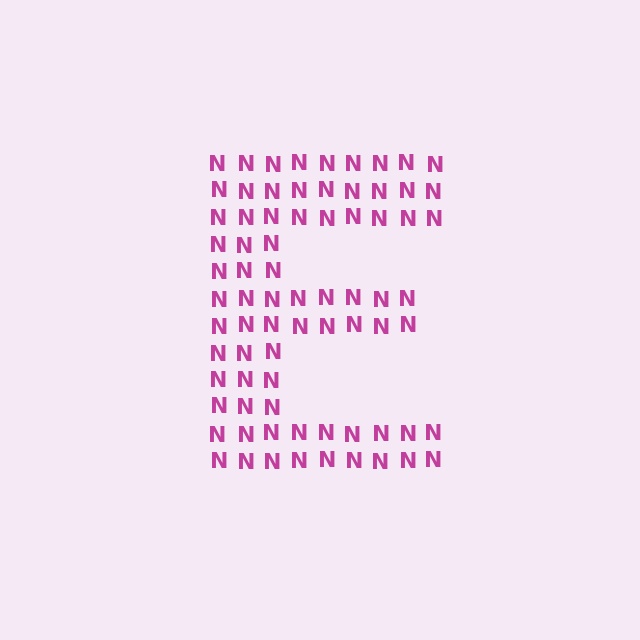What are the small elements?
The small elements are letter N's.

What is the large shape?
The large shape is the letter E.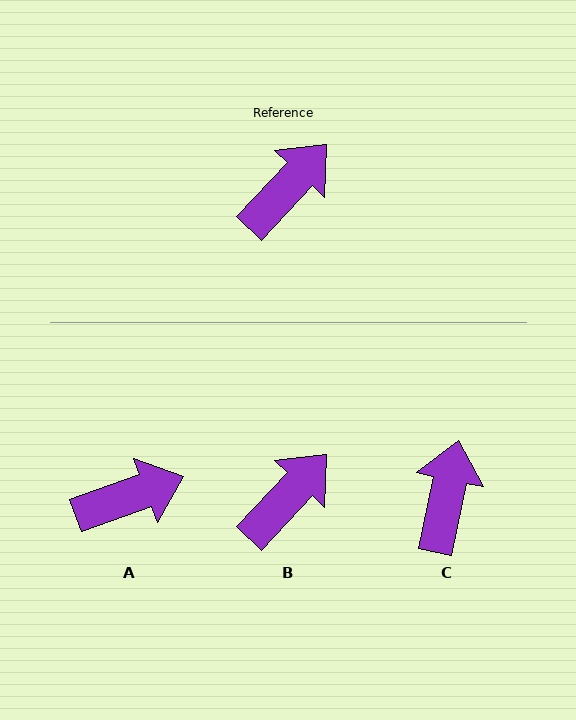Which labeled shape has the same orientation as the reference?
B.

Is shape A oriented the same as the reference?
No, it is off by about 27 degrees.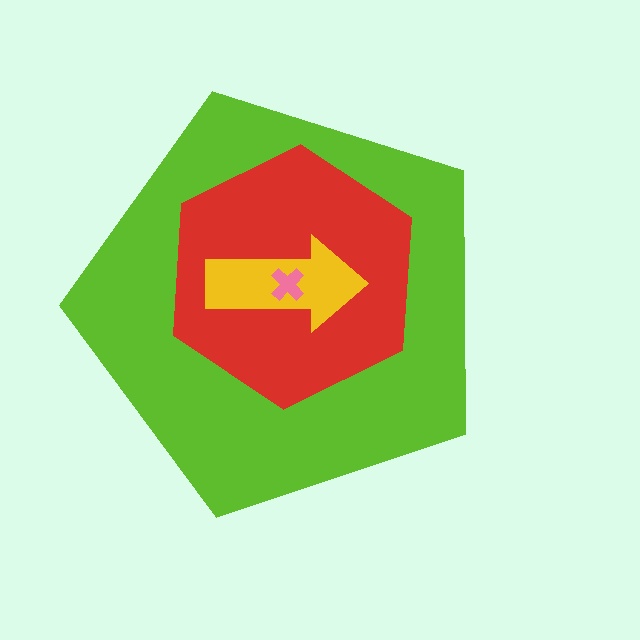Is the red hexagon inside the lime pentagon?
Yes.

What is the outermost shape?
The lime pentagon.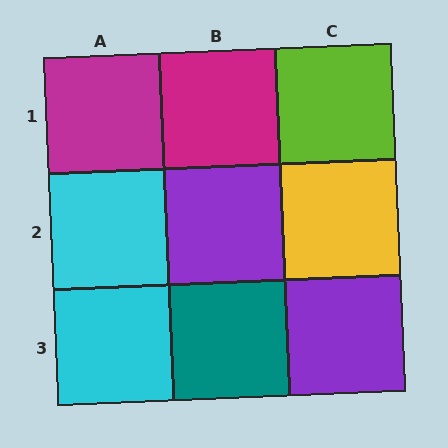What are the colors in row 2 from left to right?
Cyan, purple, yellow.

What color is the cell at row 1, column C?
Lime.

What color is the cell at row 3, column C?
Purple.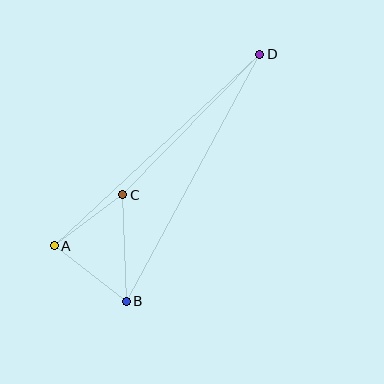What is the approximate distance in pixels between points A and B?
The distance between A and B is approximately 91 pixels.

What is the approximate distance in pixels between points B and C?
The distance between B and C is approximately 107 pixels.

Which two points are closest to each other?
Points A and C are closest to each other.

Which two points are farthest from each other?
Points B and D are farthest from each other.